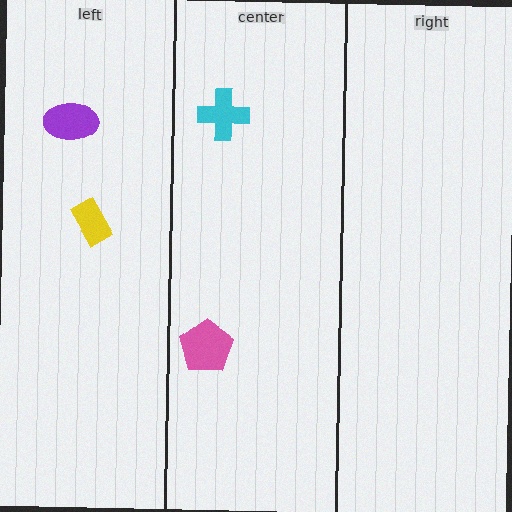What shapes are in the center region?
The cyan cross, the pink pentagon.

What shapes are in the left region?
The purple ellipse, the yellow rectangle.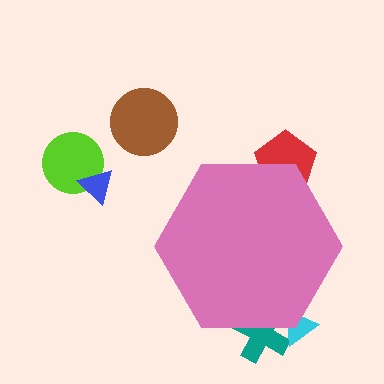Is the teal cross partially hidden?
Yes, the teal cross is partially hidden behind the pink hexagon.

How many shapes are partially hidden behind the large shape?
3 shapes are partially hidden.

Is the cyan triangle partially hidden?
Yes, the cyan triangle is partially hidden behind the pink hexagon.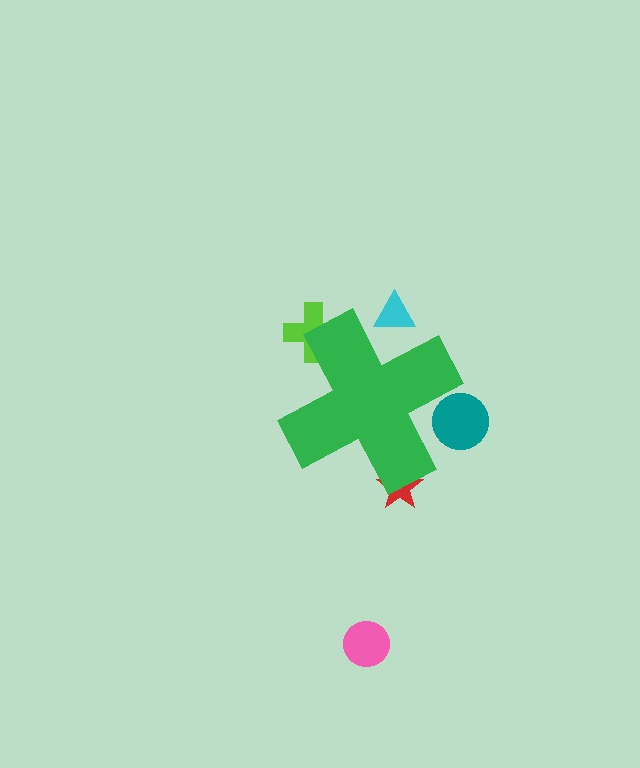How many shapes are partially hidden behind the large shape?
4 shapes are partially hidden.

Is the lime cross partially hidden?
Yes, the lime cross is partially hidden behind the green cross.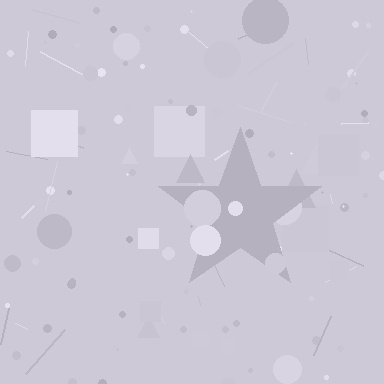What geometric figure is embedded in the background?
A star is embedded in the background.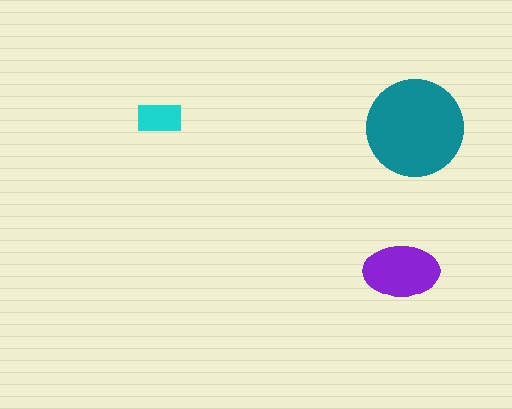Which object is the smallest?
The cyan rectangle.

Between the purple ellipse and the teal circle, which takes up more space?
The teal circle.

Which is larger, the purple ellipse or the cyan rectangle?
The purple ellipse.